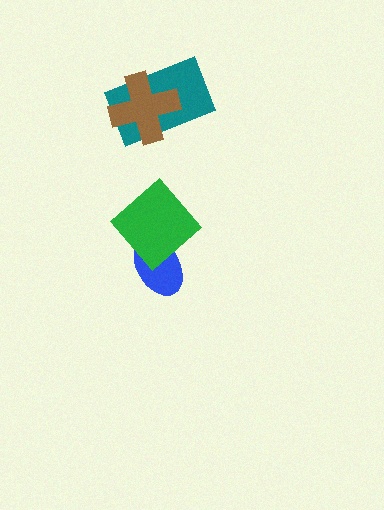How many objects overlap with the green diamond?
1 object overlaps with the green diamond.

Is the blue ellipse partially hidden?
Yes, it is partially covered by another shape.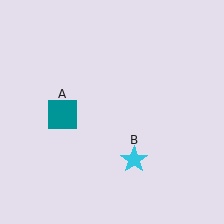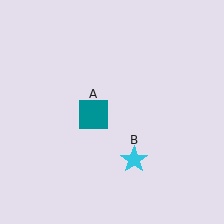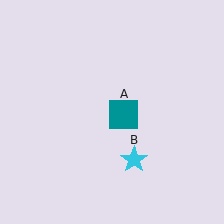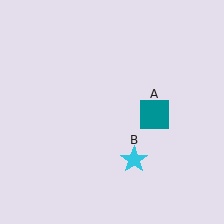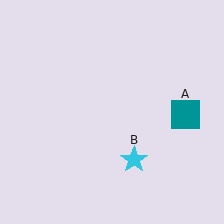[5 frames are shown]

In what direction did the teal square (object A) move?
The teal square (object A) moved right.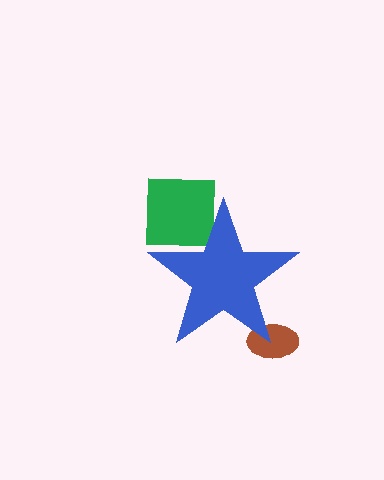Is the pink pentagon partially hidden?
Yes, the pink pentagon is partially hidden behind the blue star.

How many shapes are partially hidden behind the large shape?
3 shapes are partially hidden.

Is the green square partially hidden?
Yes, the green square is partially hidden behind the blue star.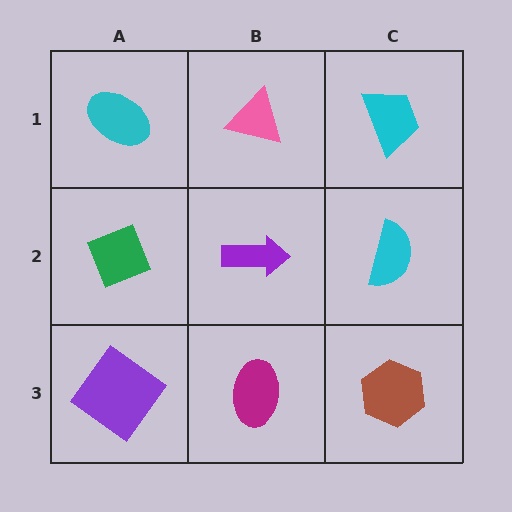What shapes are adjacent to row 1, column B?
A purple arrow (row 2, column B), a cyan ellipse (row 1, column A), a cyan trapezoid (row 1, column C).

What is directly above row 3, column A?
A green diamond.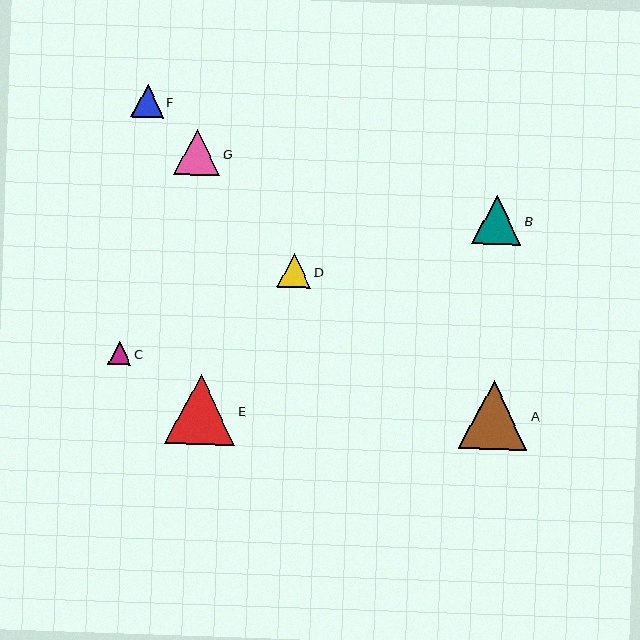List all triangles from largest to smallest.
From largest to smallest: E, A, B, G, D, F, C.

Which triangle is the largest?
Triangle E is the largest with a size of approximately 70 pixels.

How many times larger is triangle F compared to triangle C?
Triangle F is approximately 1.4 times the size of triangle C.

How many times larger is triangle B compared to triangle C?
Triangle B is approximately 2.1 times the size of triangle C.